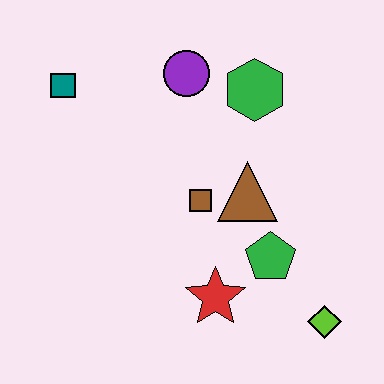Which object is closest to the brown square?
The brown triangle is closest to the brown square.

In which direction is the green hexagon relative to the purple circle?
The green hexagon is to the right of the purple circle.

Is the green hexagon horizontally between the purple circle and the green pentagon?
Yes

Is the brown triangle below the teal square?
Yes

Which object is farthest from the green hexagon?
The lime diamond is farthest from the green hexagon.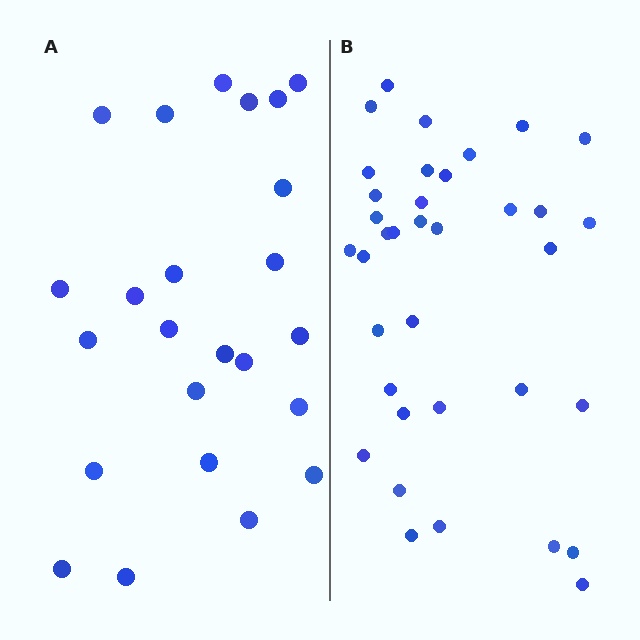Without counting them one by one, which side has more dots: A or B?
Region B (the right region) has more dots.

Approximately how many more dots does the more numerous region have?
Region B has roughly 12 or so more dots than region A.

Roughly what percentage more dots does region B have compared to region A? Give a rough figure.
About 50% more.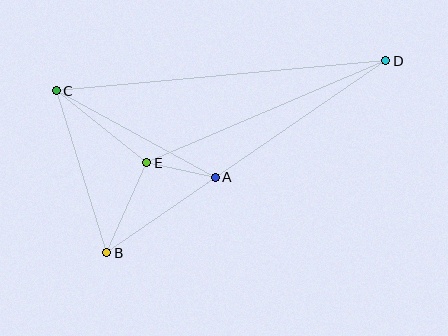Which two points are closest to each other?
Points A and E are closest to each other.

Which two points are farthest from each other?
Points B and D are farthest from each other.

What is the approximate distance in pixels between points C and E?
The distance between C and E is approximately 116 pixels.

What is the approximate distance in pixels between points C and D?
The distance between C and D is approximately 331 pixels.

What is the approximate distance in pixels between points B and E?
The distance between B and E is approximately 98 pixels.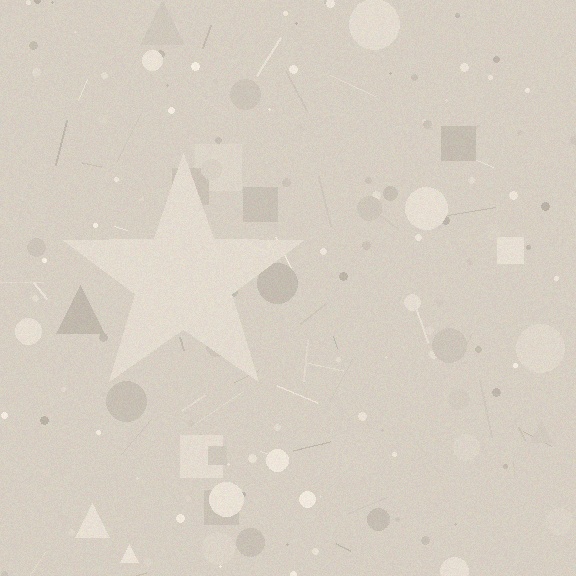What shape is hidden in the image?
A star is hidden in the image.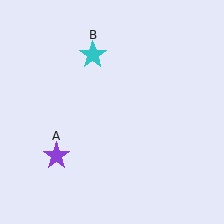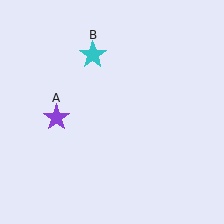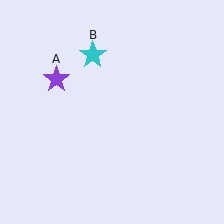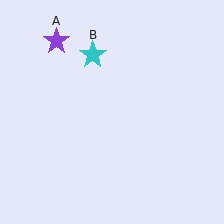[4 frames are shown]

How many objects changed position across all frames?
1 object changed position: purple star (object A).